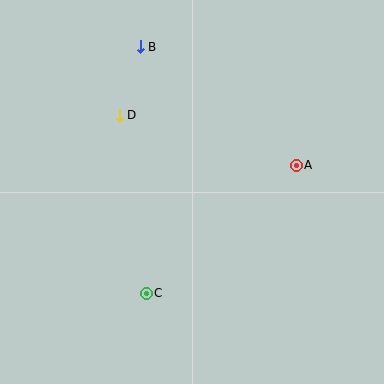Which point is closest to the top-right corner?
Point A is closest to the top-right corner.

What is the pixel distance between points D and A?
The distance between D and A is 184 pixels.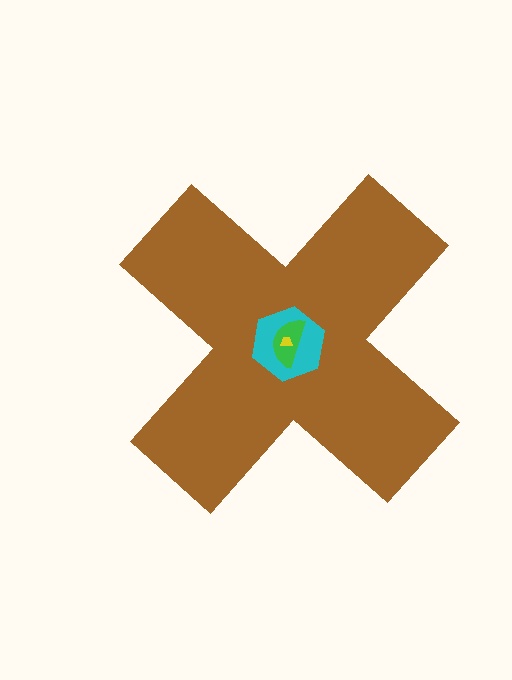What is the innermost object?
The yellow trapezoid.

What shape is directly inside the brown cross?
The cyan hexagon.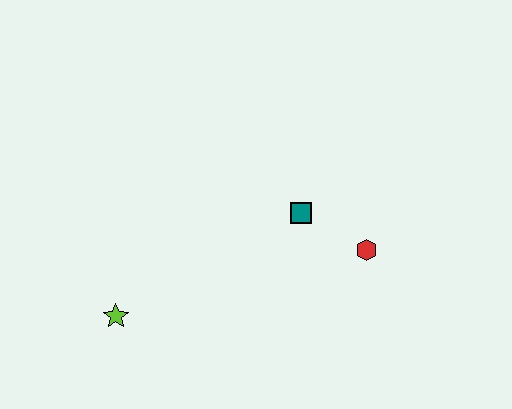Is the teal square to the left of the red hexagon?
Yes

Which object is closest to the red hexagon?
The teal square is closest to the red hexagon.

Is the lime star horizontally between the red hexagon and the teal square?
No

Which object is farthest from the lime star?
The red hexagon is farthest from the lime star.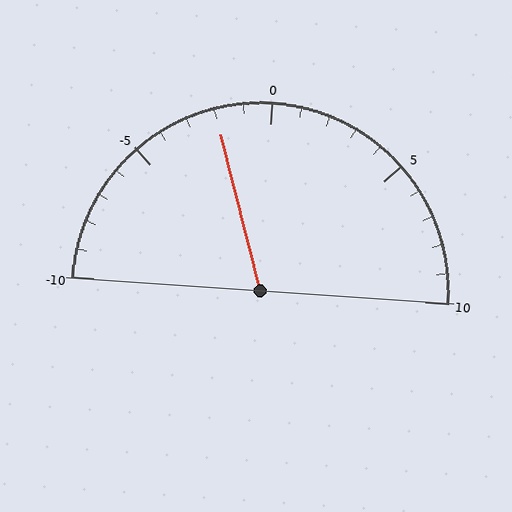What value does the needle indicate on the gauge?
The needle indicates approximately -2.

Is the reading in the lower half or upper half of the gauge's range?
The reading is in the lower half of the range (-10 to 10).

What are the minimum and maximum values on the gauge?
The gauge ranges from -10 to 10.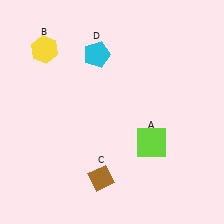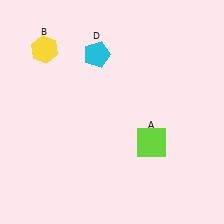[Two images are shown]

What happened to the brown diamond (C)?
The brown diamond (C) was removed in Image 2. It was in the bottom-left area of Image 1.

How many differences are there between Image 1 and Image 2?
There is 1 difference between the two images.